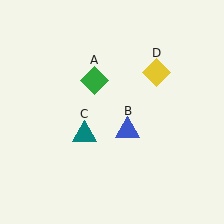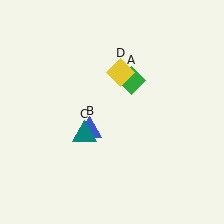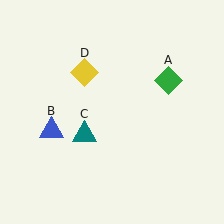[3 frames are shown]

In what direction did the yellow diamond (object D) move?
The yellow diamond (object D) moved left.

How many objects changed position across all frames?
3 objects changed position: green diamond (object A), blue triangle (object B), yellow diamond (object D).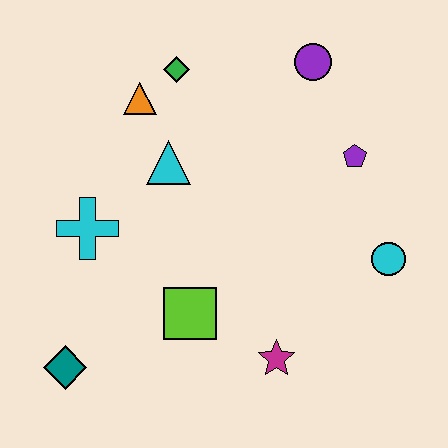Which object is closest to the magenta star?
The lime square is closest to the magenta star.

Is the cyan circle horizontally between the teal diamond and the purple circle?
No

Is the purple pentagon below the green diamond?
Yes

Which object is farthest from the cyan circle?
The teal diamond is farthest from the cyan circle.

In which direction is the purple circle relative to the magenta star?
The purple circle is above the magenta star.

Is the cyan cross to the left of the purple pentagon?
Yes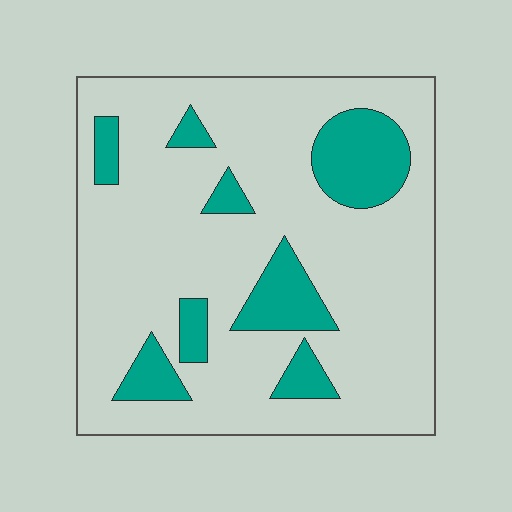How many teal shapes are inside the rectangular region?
8.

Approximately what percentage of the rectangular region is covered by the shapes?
Approximately 20%.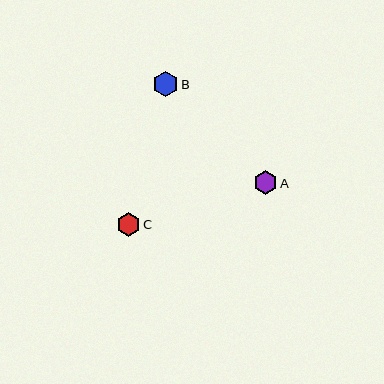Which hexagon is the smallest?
Hexagon C is the smallest with a size of approximately 24 pixels.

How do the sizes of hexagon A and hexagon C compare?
Hexagon A and hexagon C are approximately the same size.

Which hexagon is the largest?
Hexagon B is the largest with a size of approximately 25 pixels.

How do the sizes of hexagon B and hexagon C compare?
Hexagon B and hexagon C are approximately the same size.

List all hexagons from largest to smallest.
From largest to smallest: B, A, C.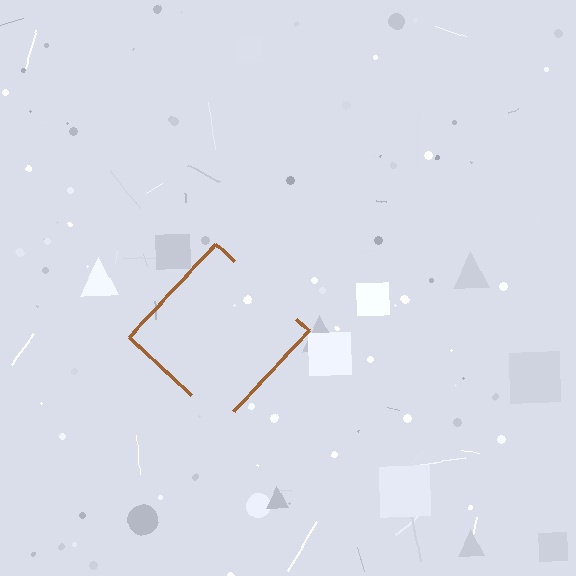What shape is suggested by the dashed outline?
The dashed outline suggests a diamond.